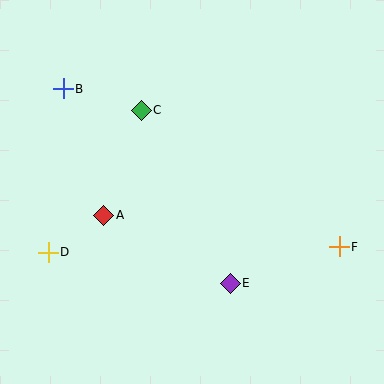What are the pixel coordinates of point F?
Point F is at (339, 247).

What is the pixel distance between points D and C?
The distance between D and C is 170 pixels.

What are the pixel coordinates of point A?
Point A is at (104, 215).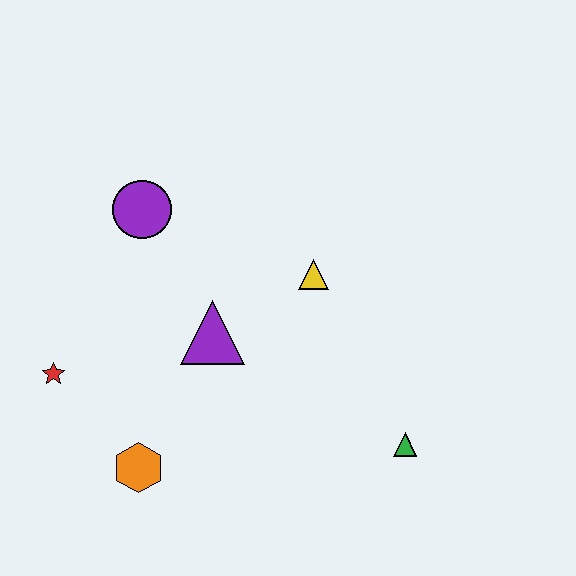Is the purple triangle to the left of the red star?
No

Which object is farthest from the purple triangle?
The green triangle is farthest from the purple triangle.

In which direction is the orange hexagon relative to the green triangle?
The orange hexagon is to the left of the green triangle.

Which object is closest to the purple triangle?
The yellow triangle is closest to the purple triangle.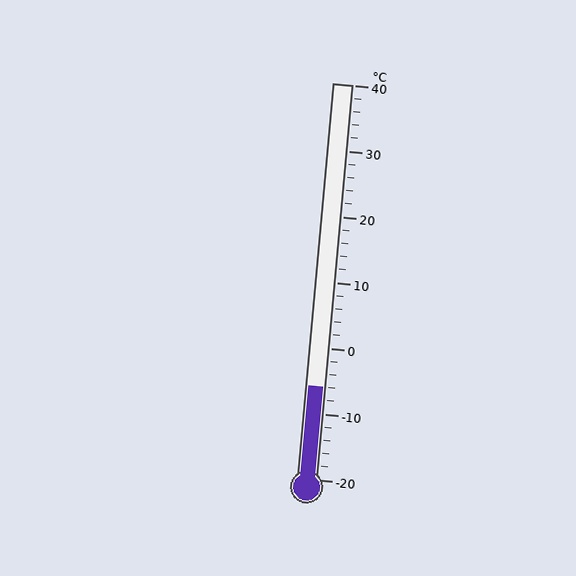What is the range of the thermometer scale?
The thermometer scale ranges from -20°C to 40°C.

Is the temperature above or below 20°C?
The temperature is below 20°C.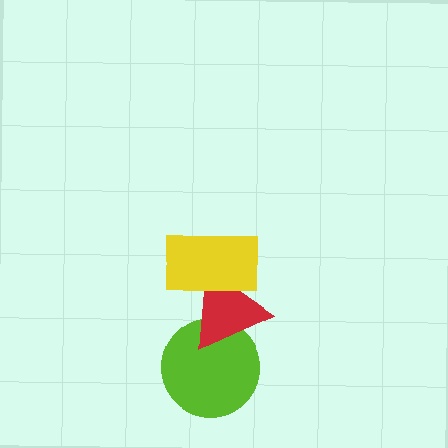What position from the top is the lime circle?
The lime circle is 3rd from the top.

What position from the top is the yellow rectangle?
The yellow rectangle is 1st from the top.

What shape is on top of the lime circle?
The red triangle is on top of the lime circle.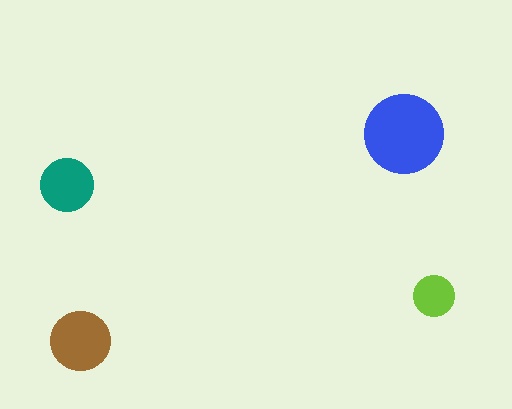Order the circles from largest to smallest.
the blue one, the brown one, the teal one, the lime one.